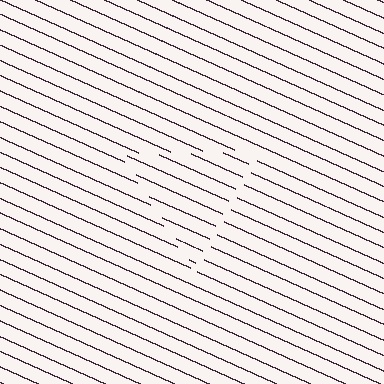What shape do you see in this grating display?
An illusory triangle. The interior of the shape contains the same grating, shifted by half a period — the contour is defined by the phase discontinuity where line-ends from the inner and outer gratings abut.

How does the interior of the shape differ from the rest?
The interior of the shape contains the same grating, shifted by half a period — the contour is defined by the phase discontinuity where line-ends from the inner and outer gratings abut.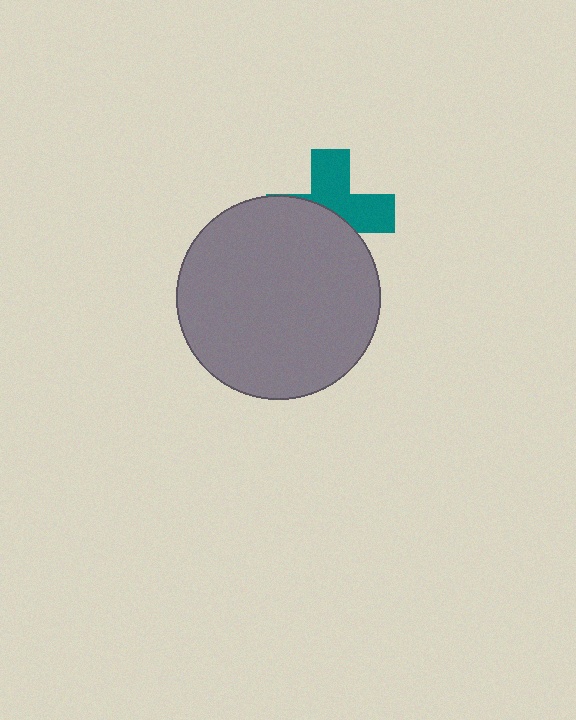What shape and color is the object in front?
The object in front is a gray circle.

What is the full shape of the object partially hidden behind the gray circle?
The partially hidden object is a teal cross.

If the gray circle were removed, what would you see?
You would see the complete teal cross.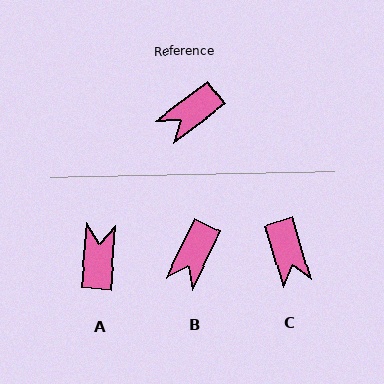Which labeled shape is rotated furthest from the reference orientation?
A, about 132 degrees away.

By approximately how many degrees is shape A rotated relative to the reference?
Approximately 132 degrees clockwise.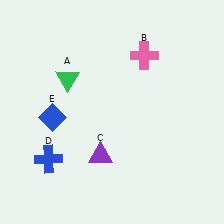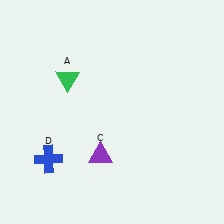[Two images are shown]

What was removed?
The blue diamond (E), the pink cross (B) were removed in Image 2.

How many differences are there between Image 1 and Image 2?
There are 2 differences between the two images.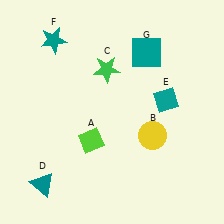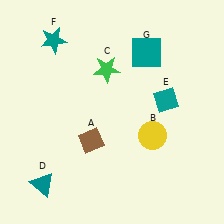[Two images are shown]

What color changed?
The diamond (A) changed from lime in Image 1 to brown in Image 2.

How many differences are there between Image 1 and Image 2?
There is 1 difference between the two images.